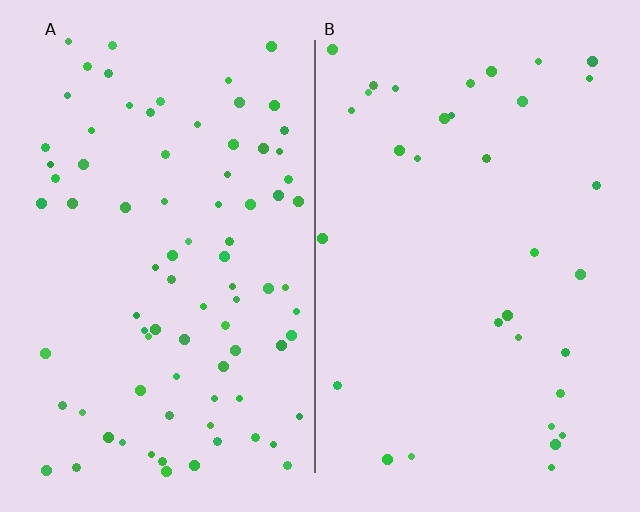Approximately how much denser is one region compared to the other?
Approximately 2.5× — region A over region B.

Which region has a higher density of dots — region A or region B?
A (the left).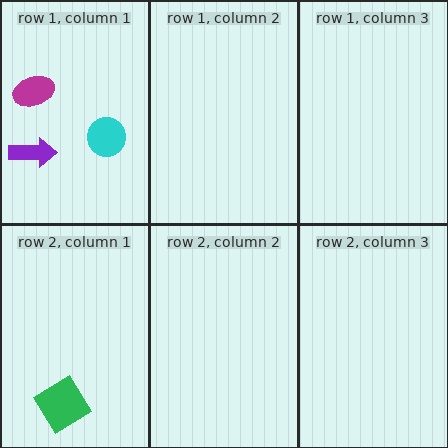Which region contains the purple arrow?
The row 1, column 1 region.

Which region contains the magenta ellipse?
The row 1, column 1 region.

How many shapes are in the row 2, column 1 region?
1.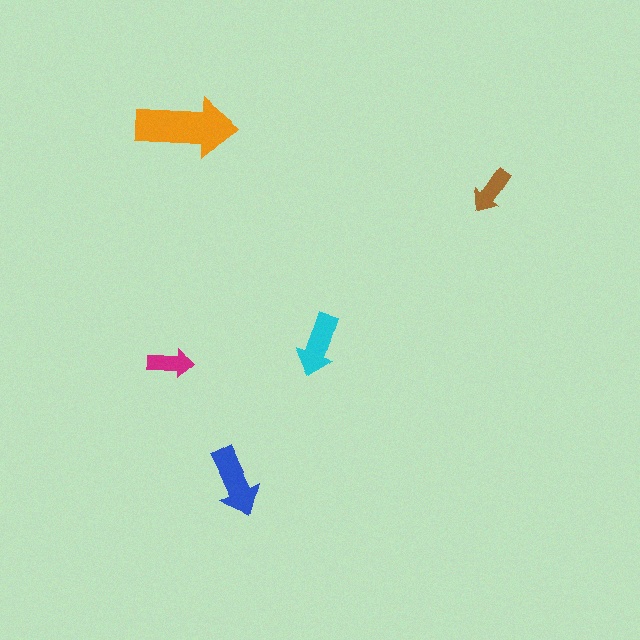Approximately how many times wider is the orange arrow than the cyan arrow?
About 1.5 times wider.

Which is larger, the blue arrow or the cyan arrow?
The blue one.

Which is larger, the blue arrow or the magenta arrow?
The blue one.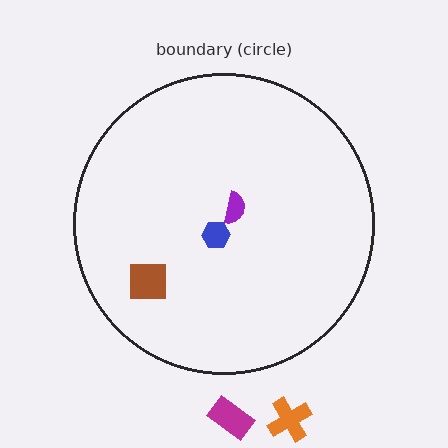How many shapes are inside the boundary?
3 inside, 2 outside.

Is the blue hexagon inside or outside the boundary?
Inside.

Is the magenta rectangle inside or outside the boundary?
Outside.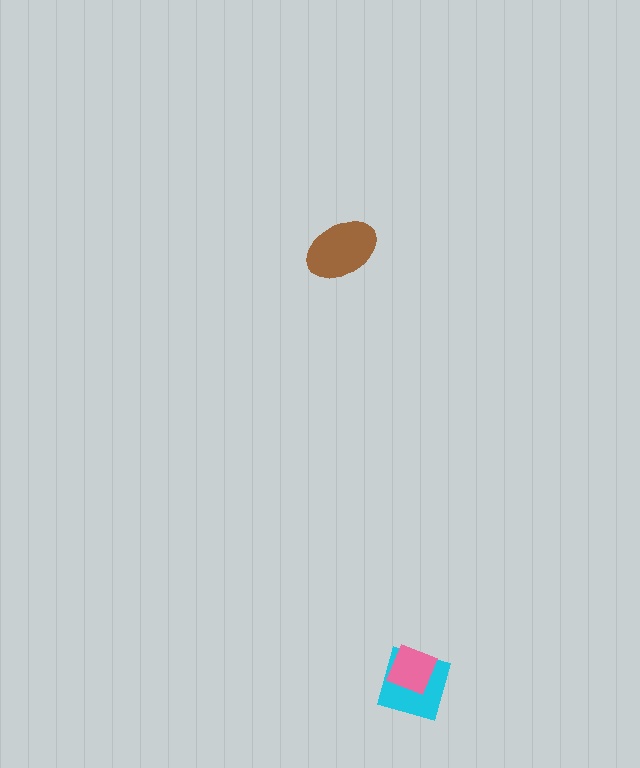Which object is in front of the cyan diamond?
The pink diamond is in front of the cyan diamond.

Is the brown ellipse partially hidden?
No, no other shape covers it.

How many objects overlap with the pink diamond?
1 object overlaps with the pink diamond.